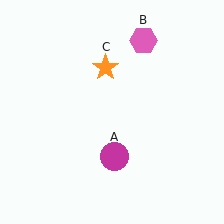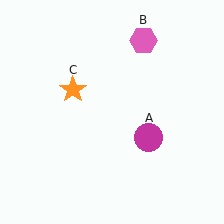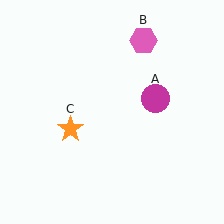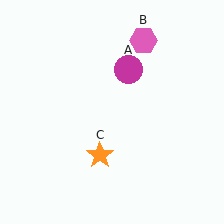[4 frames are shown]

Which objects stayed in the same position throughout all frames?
Pink hexagon (object B) remained stationary.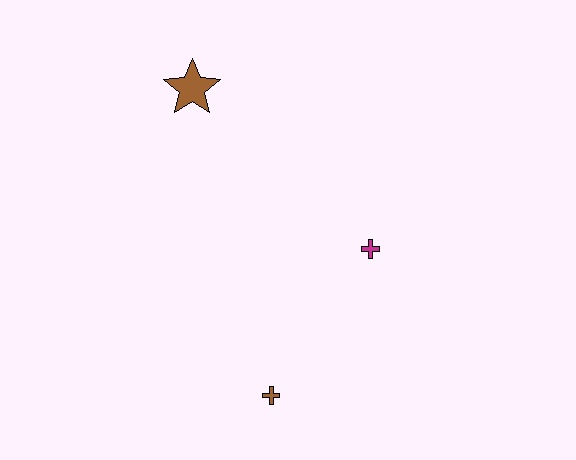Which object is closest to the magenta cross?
The brown cross is closest to the magenta cross.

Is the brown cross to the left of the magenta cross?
Yes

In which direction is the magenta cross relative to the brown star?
The magenta cross is to the right of the brown star.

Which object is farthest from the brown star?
The brown cross is farthest from the brown star.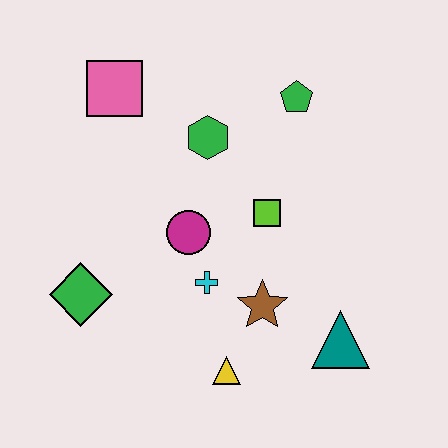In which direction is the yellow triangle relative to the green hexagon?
The yellow triangle is below the green hexagon.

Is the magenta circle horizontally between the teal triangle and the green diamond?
Yes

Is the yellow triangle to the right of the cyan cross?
Yes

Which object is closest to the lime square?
The magenta circle is closest to the lime square.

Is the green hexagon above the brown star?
Yes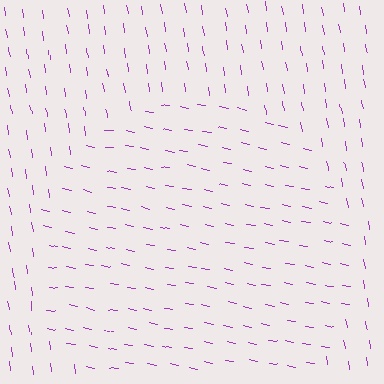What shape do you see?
I see a circle.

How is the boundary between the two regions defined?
The boundary is defined purely by a change in line orientation (approximately 70 degrees difference). All lines are the same color and thickness.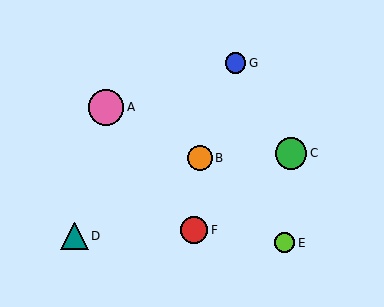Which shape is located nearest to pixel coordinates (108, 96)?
The pink circle (labeled A) at (106, 107) is nearest to that location.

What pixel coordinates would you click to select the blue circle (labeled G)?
Click at (236, 63) to select the blue circle G.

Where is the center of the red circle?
The center of the red circle is at (194, 230).